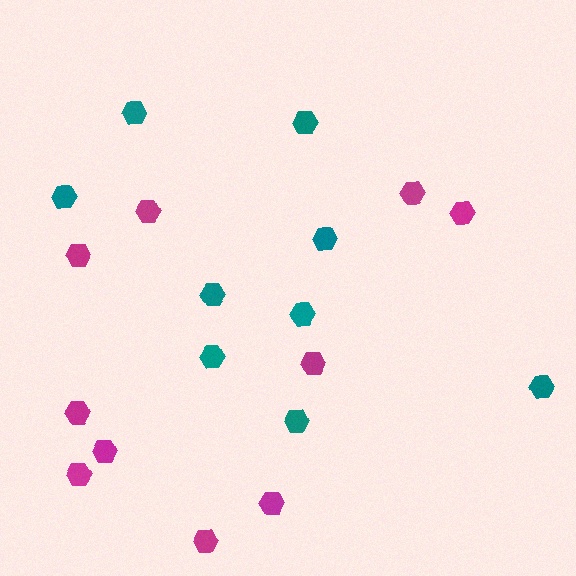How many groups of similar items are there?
There are 2 groups: one group of teal hexagons (9) and one group of magenta hexagons (10).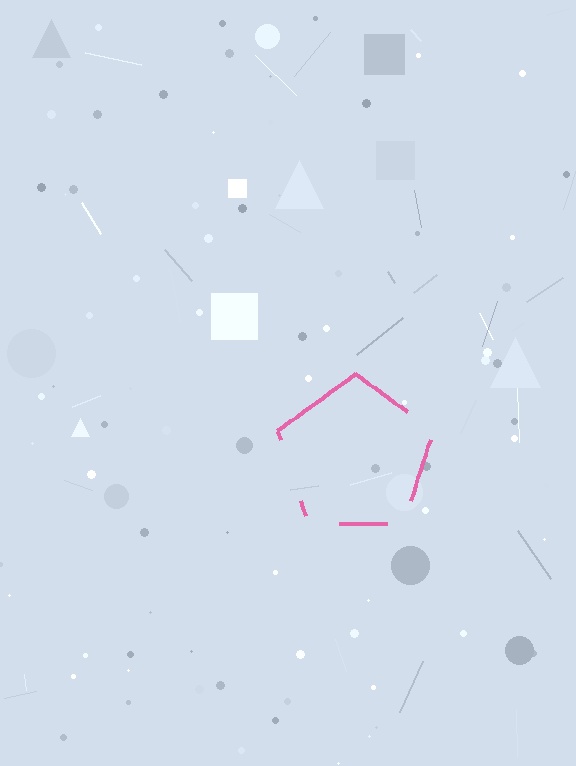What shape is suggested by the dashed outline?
The dashed outline suggests a pentagon.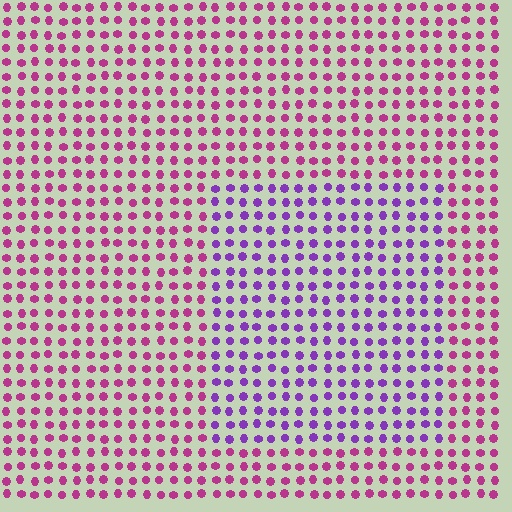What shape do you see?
I see a rectangle.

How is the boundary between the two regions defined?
The boundary is defined purely by a slight shift in hue (about 44 degrees). Spacing, size, and orientation are identical on both sides.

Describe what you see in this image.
The image is filled with small magenta elements in a uniform arrangement. A rectangle-shaped region is visible where the elements are tinted to a slightly different hue, forming a subtle color boundary.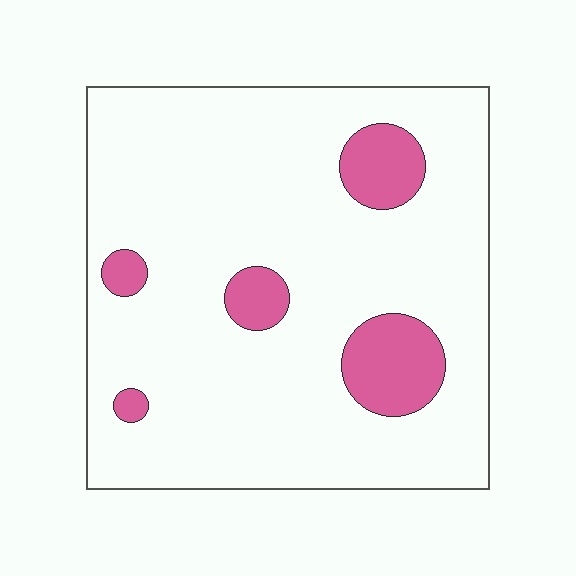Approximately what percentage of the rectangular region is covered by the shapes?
Approximately 15%.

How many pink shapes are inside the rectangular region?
5.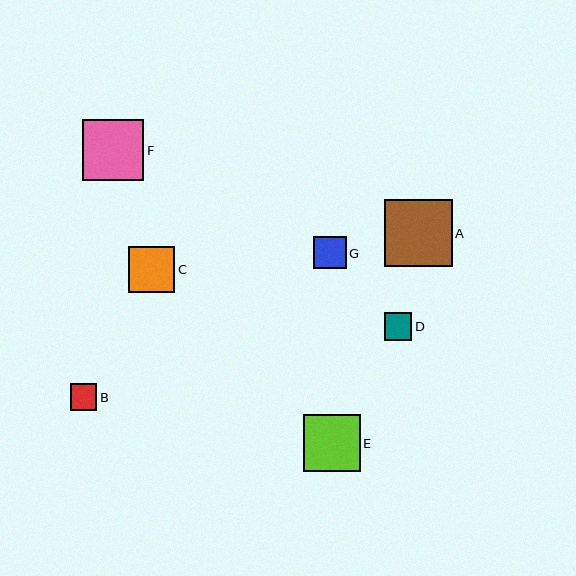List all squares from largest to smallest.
From largest to smallest: A, F, E, C, G, D, B.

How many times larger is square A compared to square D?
Square A is approximately 2.5 times the size of square D.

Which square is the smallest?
Square B is the smallest with a size of approximately 27 pixels.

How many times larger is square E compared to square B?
Square E is approximately 2.1 times the size of square B.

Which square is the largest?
Square A is the largest with a size of approximately 67 pixels.